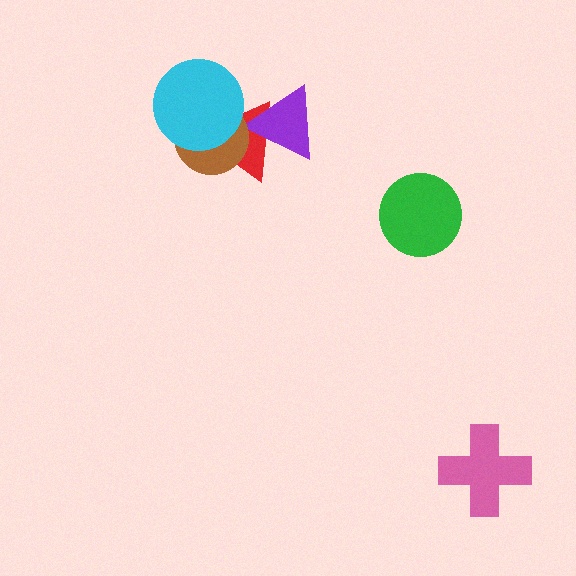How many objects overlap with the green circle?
0 objects overlap with the green circle.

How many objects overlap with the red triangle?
3 objects overlap with the red triangle.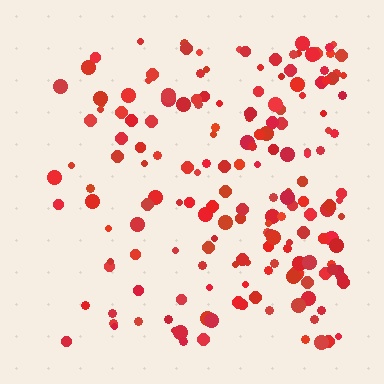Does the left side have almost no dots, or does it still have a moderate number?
Still a moderate number, just noticeably fewer than the right.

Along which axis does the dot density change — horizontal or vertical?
Horizontal.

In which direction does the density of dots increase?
From left to right, with the right side densest.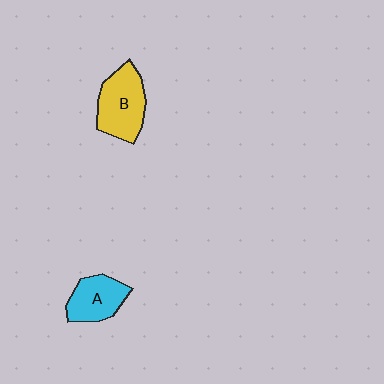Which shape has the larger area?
Shape B (yellow).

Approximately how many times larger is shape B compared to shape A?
Approximately 1.3 times.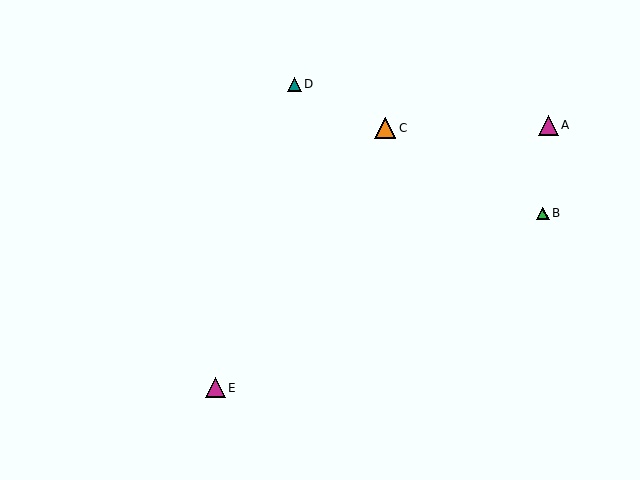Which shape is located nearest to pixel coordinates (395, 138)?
The orange triangle (labeled C) at (385, 128) is nearest to that location.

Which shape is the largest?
The orange triangle (labeled C) is the largest.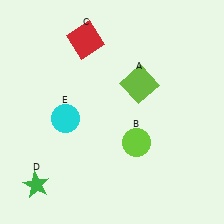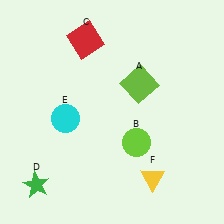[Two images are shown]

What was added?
A yellow triangle (F) was added in Image 2.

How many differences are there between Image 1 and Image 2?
There is 1 difference between the two images.